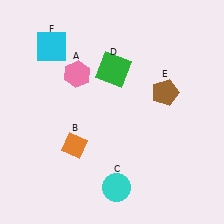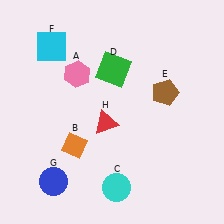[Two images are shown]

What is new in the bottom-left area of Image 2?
A blue circle (G) was added in the bottom-left area of Image 2.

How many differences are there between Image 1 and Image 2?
There are 2 differences between the two images.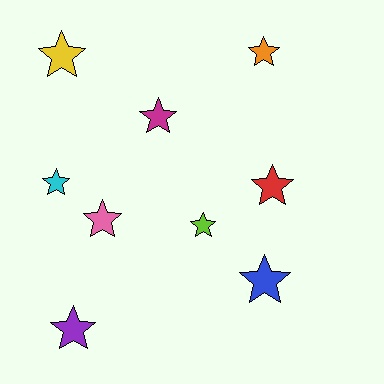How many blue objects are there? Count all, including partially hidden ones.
There is 1 blue object.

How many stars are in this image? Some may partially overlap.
There are 9 stars.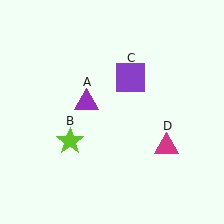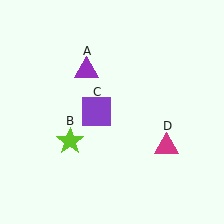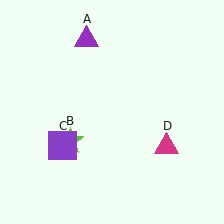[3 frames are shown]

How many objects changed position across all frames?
2 objects changed position: purple triangle (object A), purple square (object C).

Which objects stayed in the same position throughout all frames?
Lime star (object B) and magenta triangle (object D) remained stationary.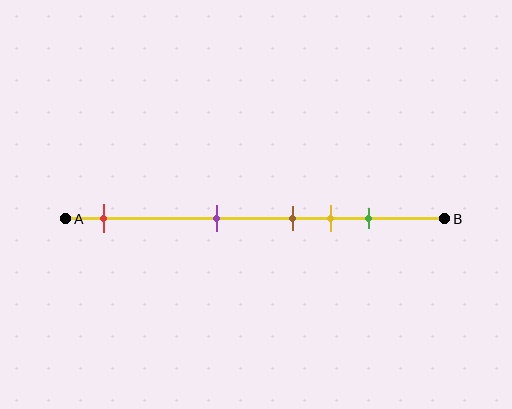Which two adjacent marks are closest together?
The brown and yellow marks are the closest adjacent pair.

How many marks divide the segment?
There are 5 marks dividing the segment.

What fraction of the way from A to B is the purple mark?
The purple mark is approximately 40% (0.4) of the way from A to B.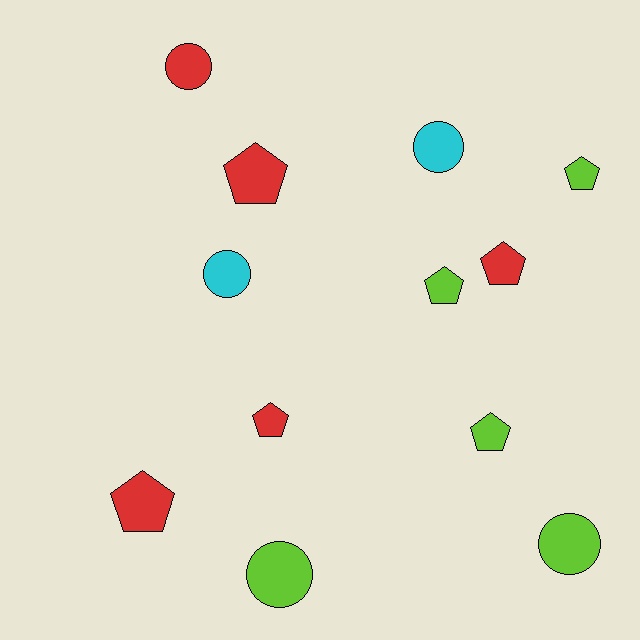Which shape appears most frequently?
Pentagon, with 7 objects.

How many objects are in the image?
There are 12 objects.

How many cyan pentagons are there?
There are no cyan pentagons.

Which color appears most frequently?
Lime, with 5 objects.